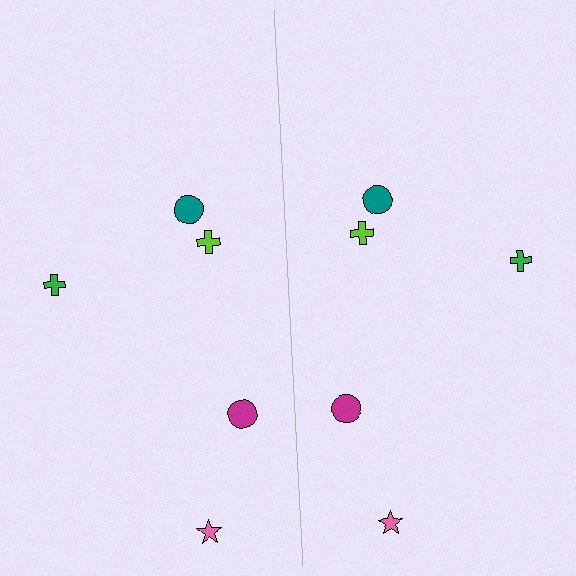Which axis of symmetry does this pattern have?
The pattern has a vertical axis of symmetry running through the center of the image.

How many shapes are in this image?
There are 10 shapes in this image.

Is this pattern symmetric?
Yes, this pattern has bilateral (reflection) symmetry.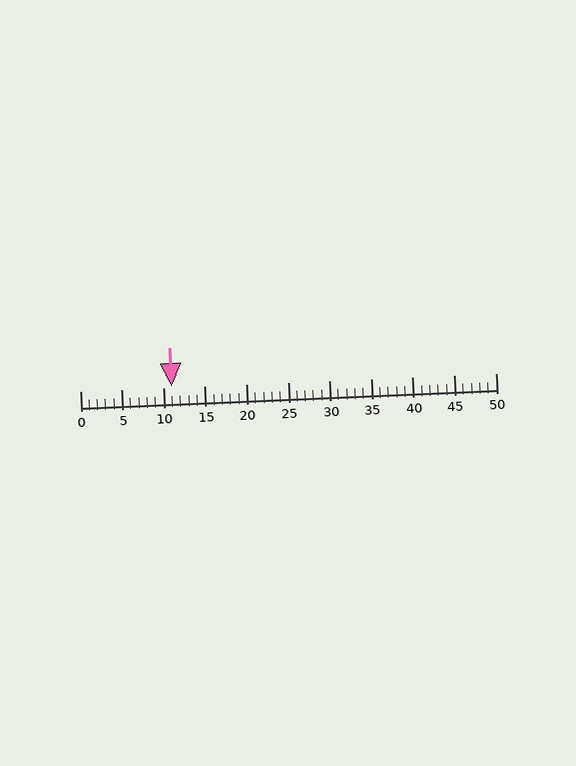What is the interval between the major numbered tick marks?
The major tick marks are spaced 5 units apart.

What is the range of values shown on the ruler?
The ruler shows values from 0 to 50.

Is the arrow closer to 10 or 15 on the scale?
The arrow is closer to 10.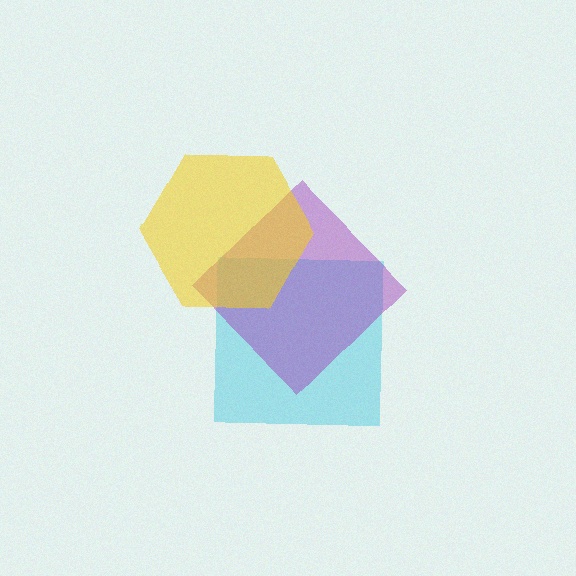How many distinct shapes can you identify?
There are 3 distinct shapes: a cyan square, a purple diamond, a yellow hexagon.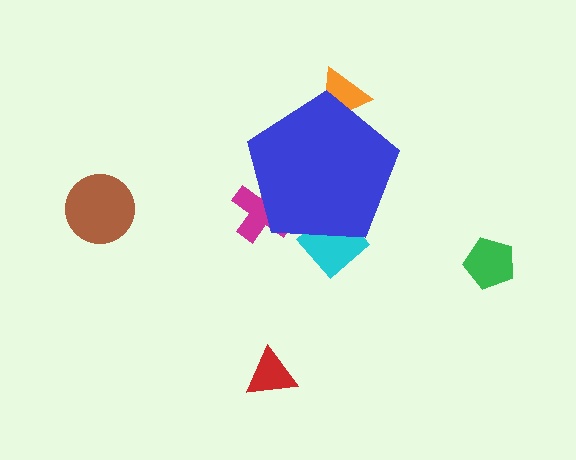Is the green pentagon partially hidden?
No, the green pentagon is fully visible.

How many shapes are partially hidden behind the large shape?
3 shapes are partially hidden.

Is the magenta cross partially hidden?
Yes, the magenta cross is partially hidden behind the blue pentagon.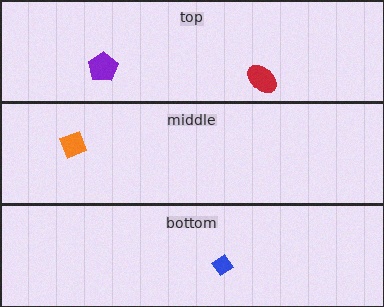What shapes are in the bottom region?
The blue diamond.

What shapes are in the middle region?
The orange square.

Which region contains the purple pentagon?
The top region.